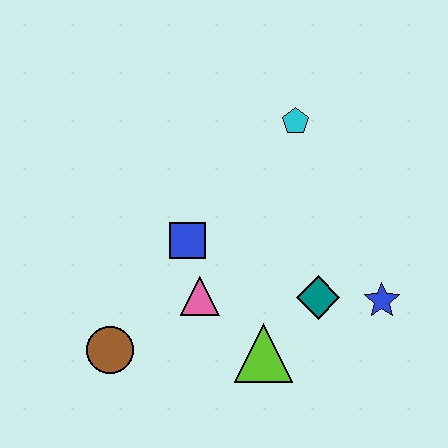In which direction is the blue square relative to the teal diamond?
The blue square is to the left of the teal diamond.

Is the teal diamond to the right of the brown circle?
Yes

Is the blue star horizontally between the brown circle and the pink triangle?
No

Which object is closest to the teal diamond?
The blue star is closest to the teal diamond.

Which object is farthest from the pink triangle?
The cyan pentagon is farthest from the pink triangle.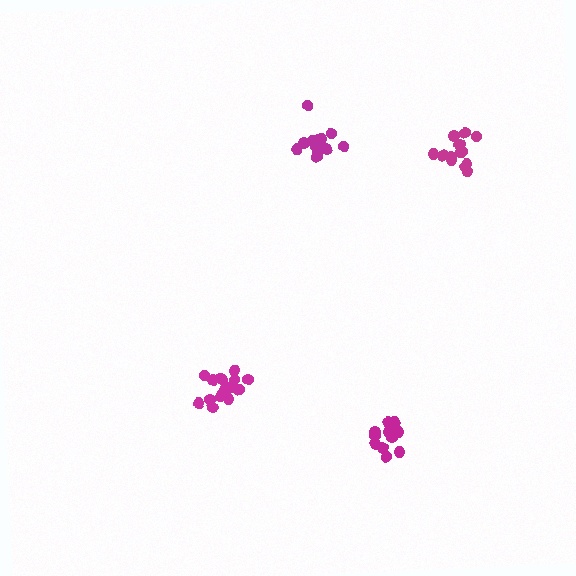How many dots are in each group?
Group 1: 14 dots, Group 2: 16 dots, Group 3: 13 dots, Group 4: 11 dots (54 total).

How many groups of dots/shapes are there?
There are 4 groups.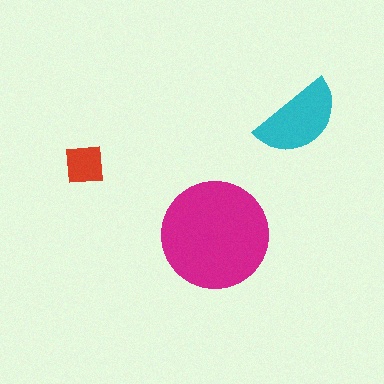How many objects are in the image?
There are 3 objects in the image.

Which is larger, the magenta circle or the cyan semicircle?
The magenta circle.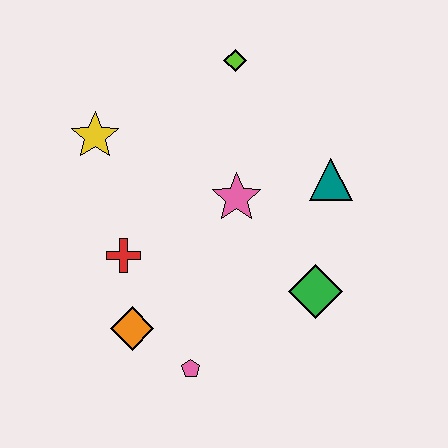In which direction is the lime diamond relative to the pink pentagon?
The lime diamond is above the pink pentagon.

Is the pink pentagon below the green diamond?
Yes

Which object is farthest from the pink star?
The pink pentagon is farthest from the pink star.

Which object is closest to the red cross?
The orange diamond is closest to the red cross.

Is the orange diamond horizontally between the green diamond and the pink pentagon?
No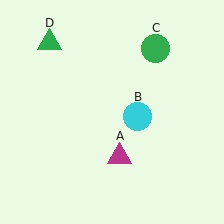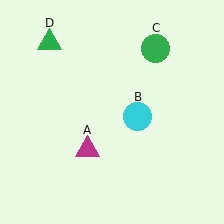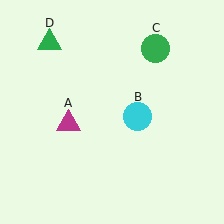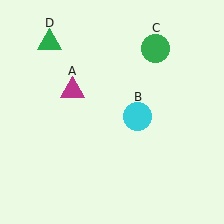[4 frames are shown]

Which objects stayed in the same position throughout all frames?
Cyan circle (object B) and green circle (object C) and green triangle (object D) remained stationary.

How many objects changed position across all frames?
1 object changed position: magenta triangle (object A).